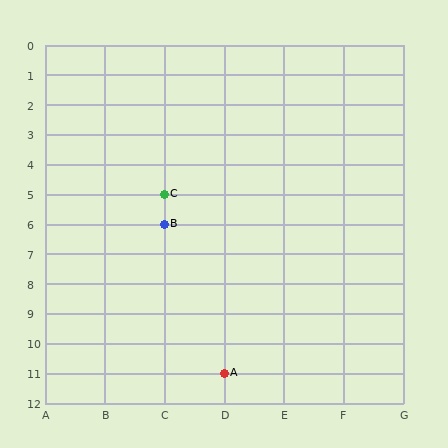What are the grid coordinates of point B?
Point B is at grid coordinates (C, 6).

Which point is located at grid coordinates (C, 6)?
Point B is at (C, 6).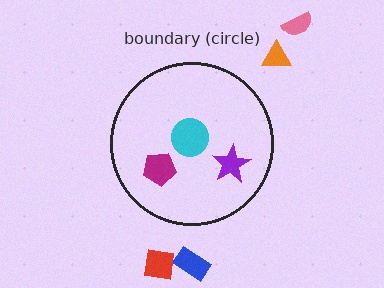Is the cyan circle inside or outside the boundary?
Inside.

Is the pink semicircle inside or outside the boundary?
Outside.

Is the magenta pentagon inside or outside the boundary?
Inside.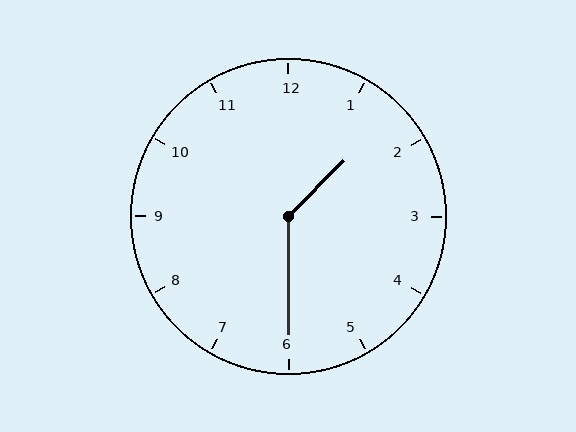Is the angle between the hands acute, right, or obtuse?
It is obtuse.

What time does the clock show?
1:30.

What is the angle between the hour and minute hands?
Approximately 135 degrees.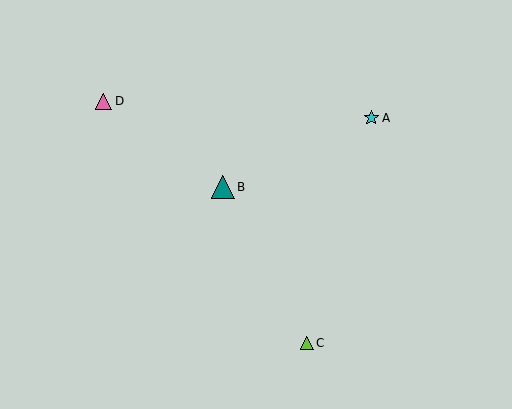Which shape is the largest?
The teal triangle (labeled B) is the largest.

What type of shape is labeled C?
Shape C is a lime triangle.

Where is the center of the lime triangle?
The center of the lime triangle is at (307, 343).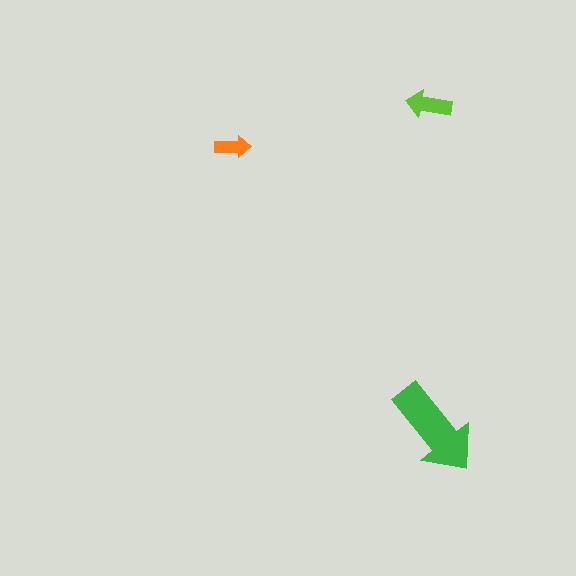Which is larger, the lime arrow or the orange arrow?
The lime one.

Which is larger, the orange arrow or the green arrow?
The green one.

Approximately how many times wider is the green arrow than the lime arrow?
About 2 times wider.